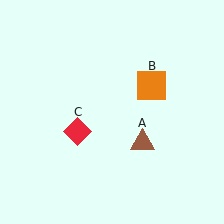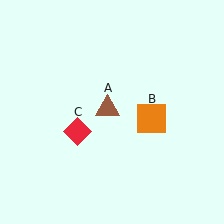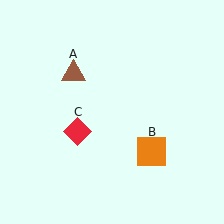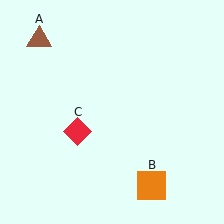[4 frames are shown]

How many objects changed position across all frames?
2 objects changed position: brown triangle (object A), orange square (object B).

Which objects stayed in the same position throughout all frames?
Red diamond (object C) remained stationary.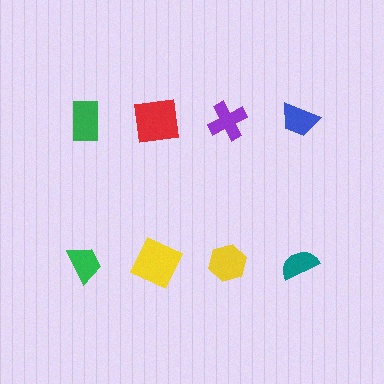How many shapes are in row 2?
4 shapes.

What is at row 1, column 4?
A blue trapezoid.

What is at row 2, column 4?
A teal semicircle.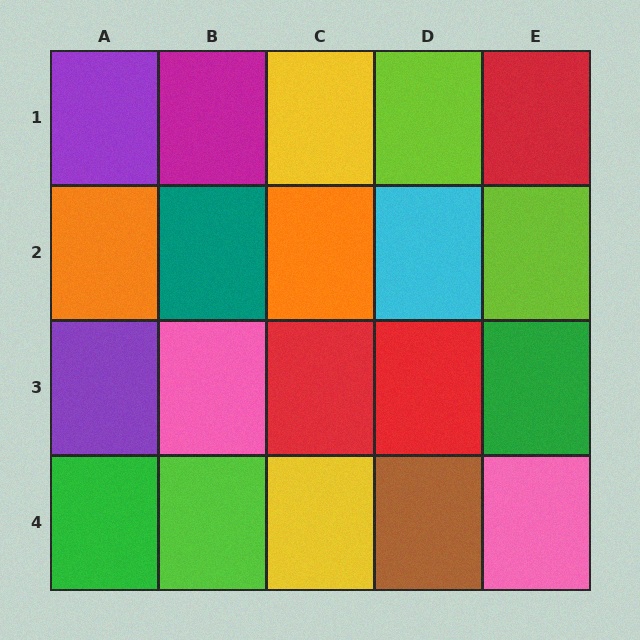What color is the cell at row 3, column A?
Purple.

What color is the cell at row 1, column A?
Purple.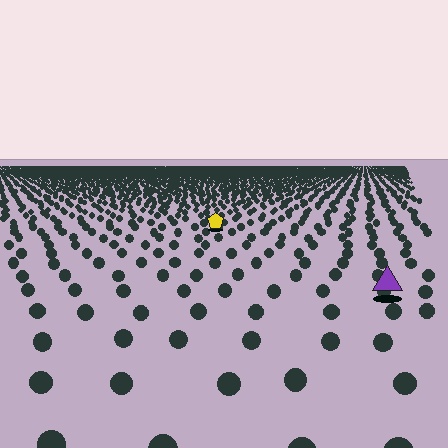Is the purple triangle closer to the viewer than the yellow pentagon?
Yes. The purple triangle is closer — you can tell from the texture gradient: the ground texture is coarser near it.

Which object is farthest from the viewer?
The yellow pentagon is farthest from the viewer. It appears smaller and the ground texture around it is denser.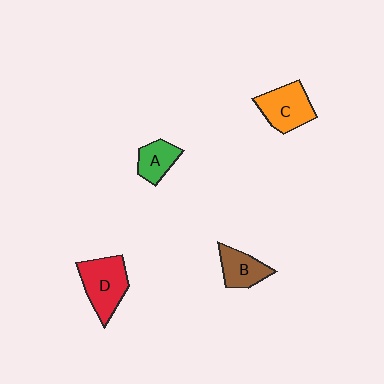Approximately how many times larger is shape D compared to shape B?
Approximately 1.5 times.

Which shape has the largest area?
Shape D (red).